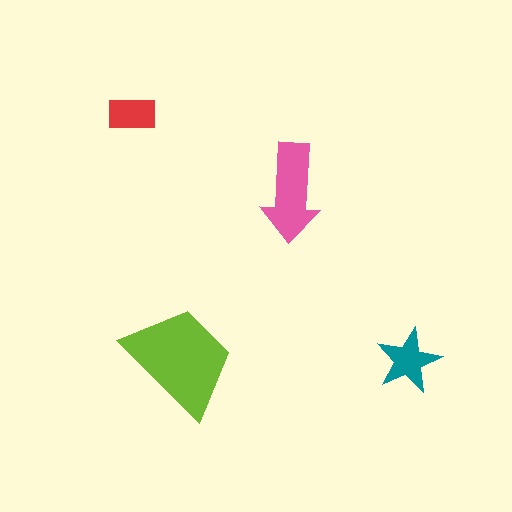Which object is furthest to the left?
The red rectangle is leftmost.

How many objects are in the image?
There are 4 objects in the image.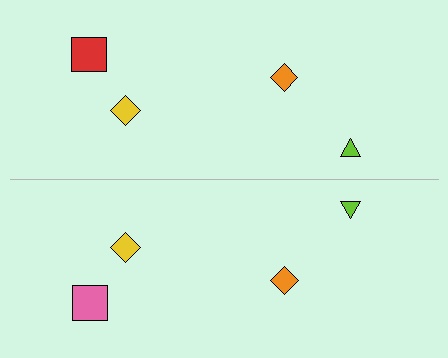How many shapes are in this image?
There are 8 shapes in this image.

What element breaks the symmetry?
The pink square on the bottom side breaks the symmetry — its mirror counterpart is red.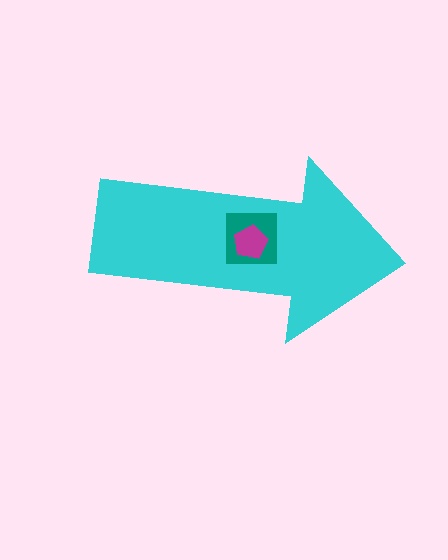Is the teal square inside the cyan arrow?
Yes.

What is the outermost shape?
The cyan arrow.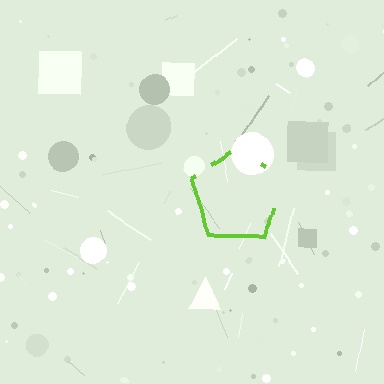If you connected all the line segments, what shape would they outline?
They would outline a pentagon.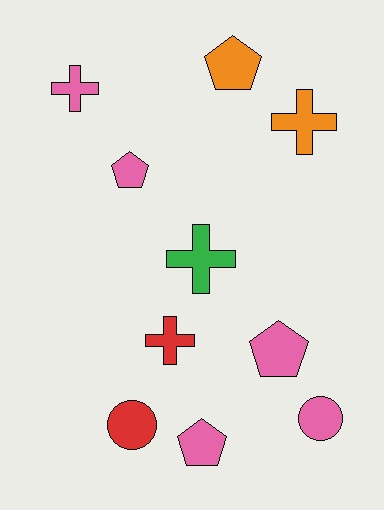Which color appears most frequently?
Pink, with 5 objects.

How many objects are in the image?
There are 10 objects.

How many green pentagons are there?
There are no green pentagons.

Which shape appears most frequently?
Pentagon, with 4 objects.